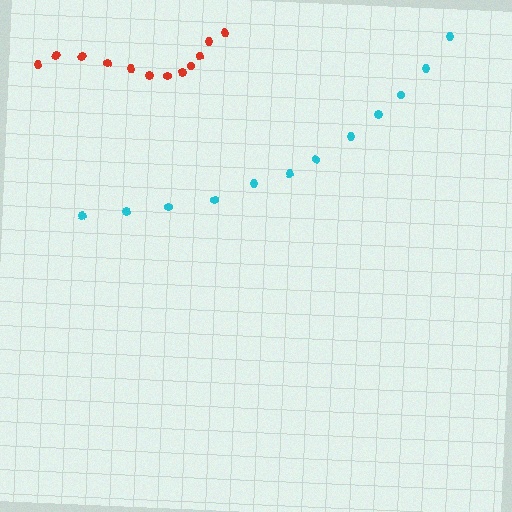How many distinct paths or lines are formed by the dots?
There are 2 distinct paths.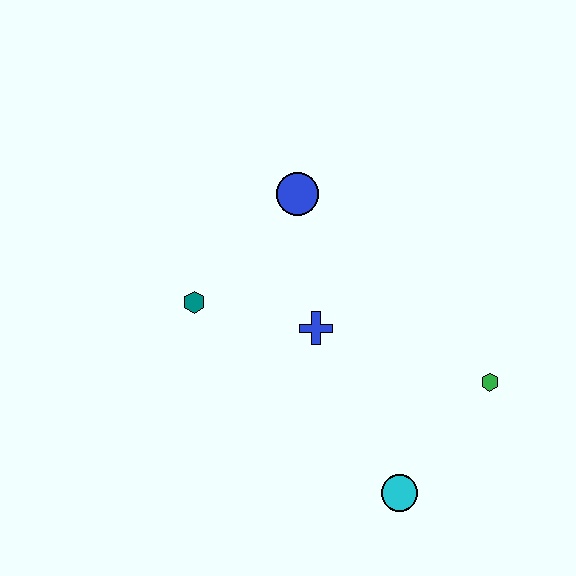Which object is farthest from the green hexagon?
The teal hexagon is farthest from the green hexagon.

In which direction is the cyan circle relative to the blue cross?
The cyan circle is below the blue cross.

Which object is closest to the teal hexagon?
The blue cross is closest to the teal hexagon.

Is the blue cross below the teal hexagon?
Yes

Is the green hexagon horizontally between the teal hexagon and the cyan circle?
No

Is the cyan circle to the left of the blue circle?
No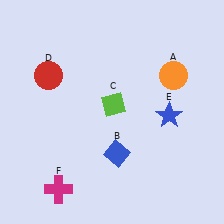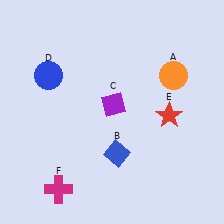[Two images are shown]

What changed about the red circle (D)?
In Image 1, D is red. In Image 2, it changed to blue.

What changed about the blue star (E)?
In Image 1, E is blue. In Image 2, it changed to red.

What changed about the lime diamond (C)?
In Image 1, C is lime. In Image 2, it changed to purple.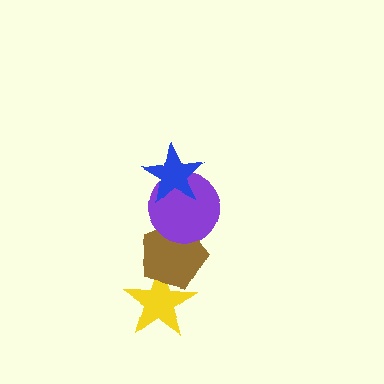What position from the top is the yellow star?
The yellow star is 4th from the top.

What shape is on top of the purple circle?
The blue star is on top of the purple circle.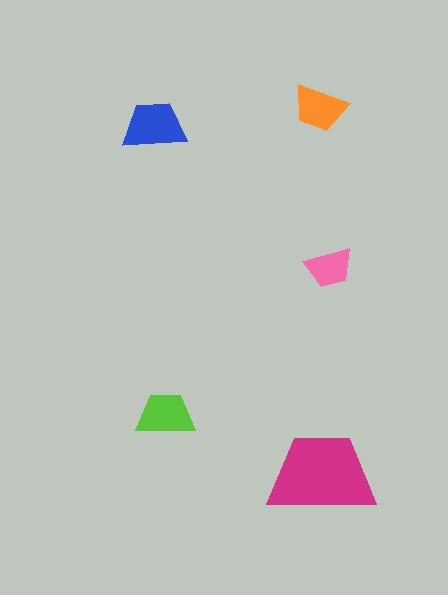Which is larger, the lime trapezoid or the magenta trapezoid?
The magenta one.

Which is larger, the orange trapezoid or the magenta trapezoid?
The magenta one.